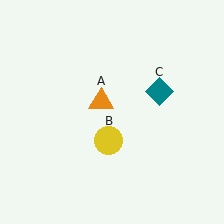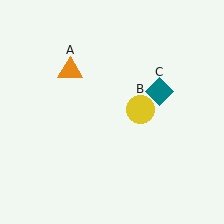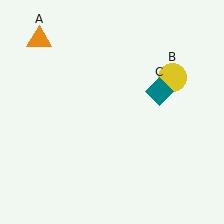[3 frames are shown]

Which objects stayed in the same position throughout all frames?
Teal diamond (object C) remained stationary.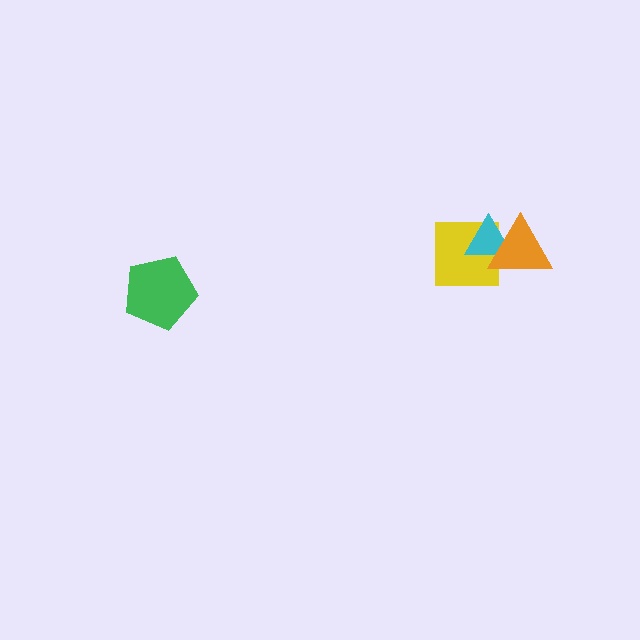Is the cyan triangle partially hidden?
Yes, it is partially covered by another shape.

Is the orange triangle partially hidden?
No, no other shape covers it.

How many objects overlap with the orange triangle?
2 objects overlap with the orange triangle.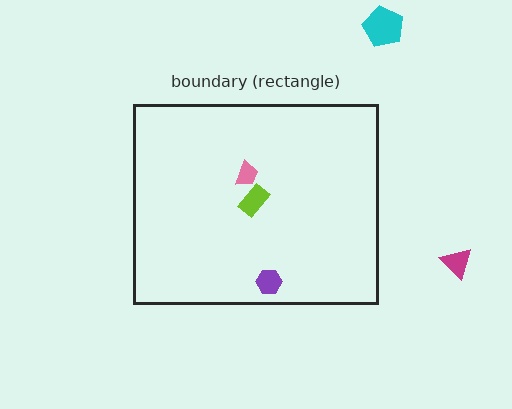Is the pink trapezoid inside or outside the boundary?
Inside.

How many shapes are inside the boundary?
3 inside, 2 outside.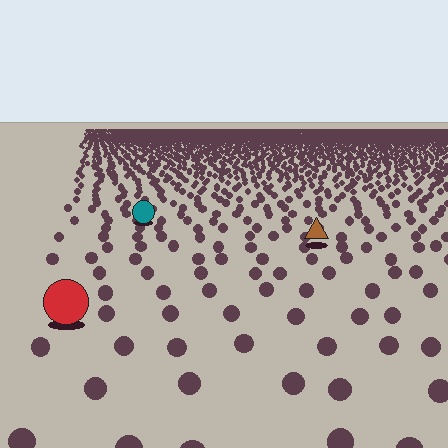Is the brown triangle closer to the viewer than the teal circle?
Yes. The brown triangle is closer — you can tell from the texture gradient: the ground texture is coarser near it.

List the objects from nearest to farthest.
From nearest to farthest: the red circle, the brown triangle, the teal circle.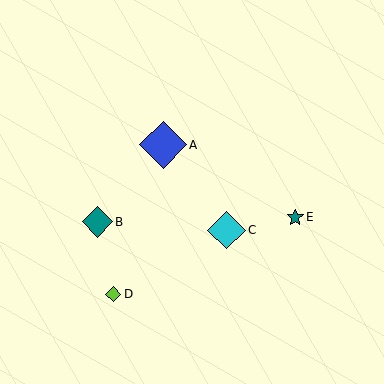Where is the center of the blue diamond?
The center of the blue diamond is at (163, 145).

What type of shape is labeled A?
Shape A is a blue diamond.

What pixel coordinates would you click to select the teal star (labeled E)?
Click at (295, 217) to select the teal star E.